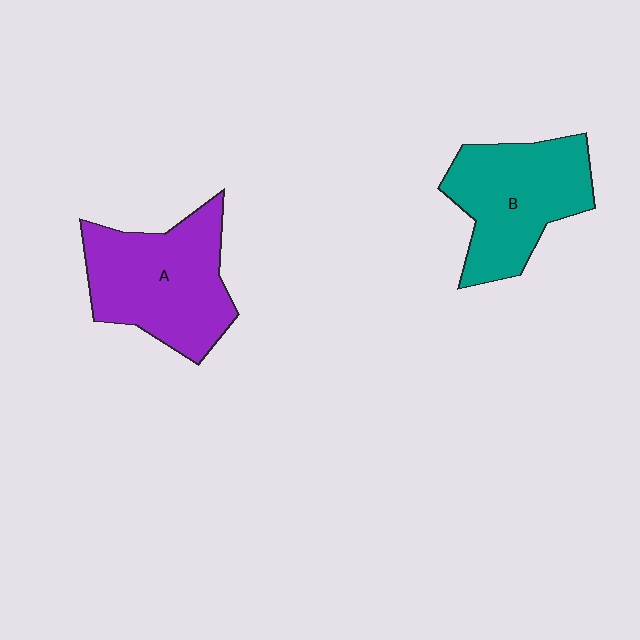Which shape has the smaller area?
Shape B (teal).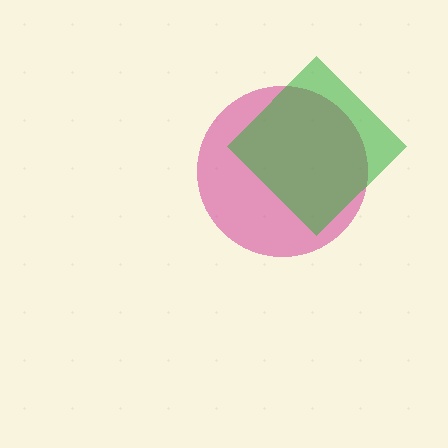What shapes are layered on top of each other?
The layered shapes are: a magenta circle, a green diamond.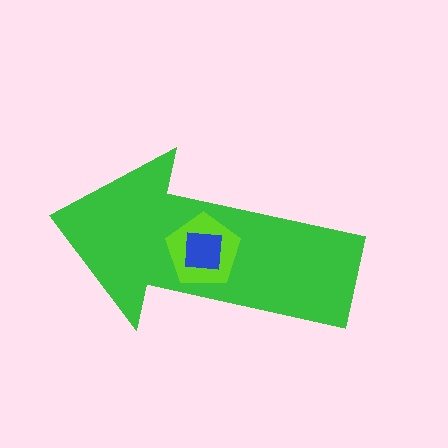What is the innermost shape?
The blue square.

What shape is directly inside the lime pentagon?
The blue square.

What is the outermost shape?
The green arrow.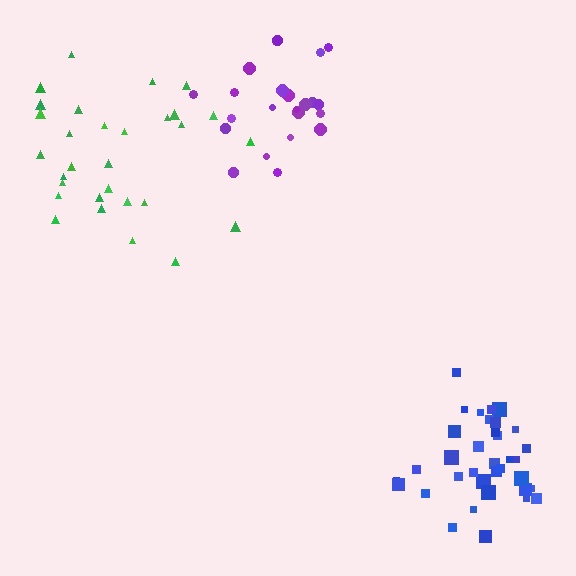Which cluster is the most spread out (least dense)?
Green.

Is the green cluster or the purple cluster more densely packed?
Purple.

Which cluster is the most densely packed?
Blue.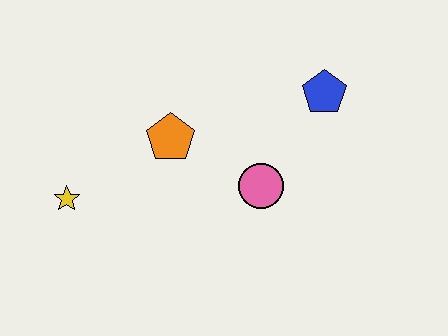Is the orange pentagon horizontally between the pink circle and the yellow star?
Yes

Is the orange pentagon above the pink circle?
Yes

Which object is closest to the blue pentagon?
The pink circle is closest to the blue pentagon.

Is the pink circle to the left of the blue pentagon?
Yes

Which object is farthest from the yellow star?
The blue pentagon is farthest from the yellow star.